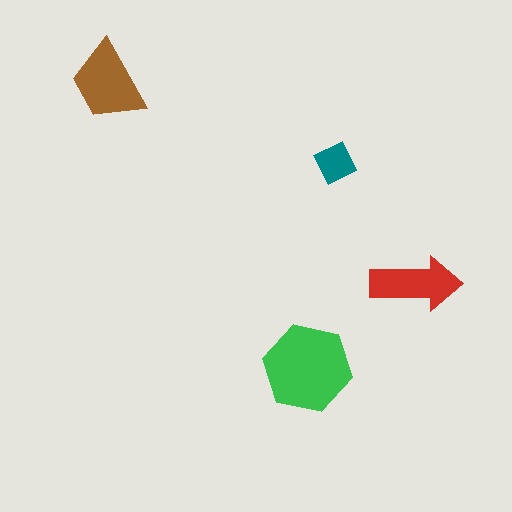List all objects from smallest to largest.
The teal diamond, the red arrow, the brown trapezoid, the green hexagon.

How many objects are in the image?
There are 4 objects in the image.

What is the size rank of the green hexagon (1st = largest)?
1st.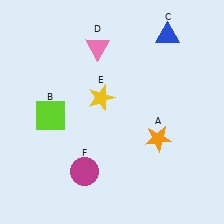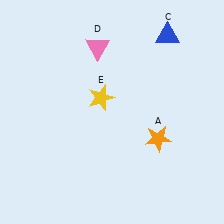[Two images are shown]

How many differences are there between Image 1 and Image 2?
There are 2 differences between the two images.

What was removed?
The magenta circle (F), the lime square (B) were removed in Image 2.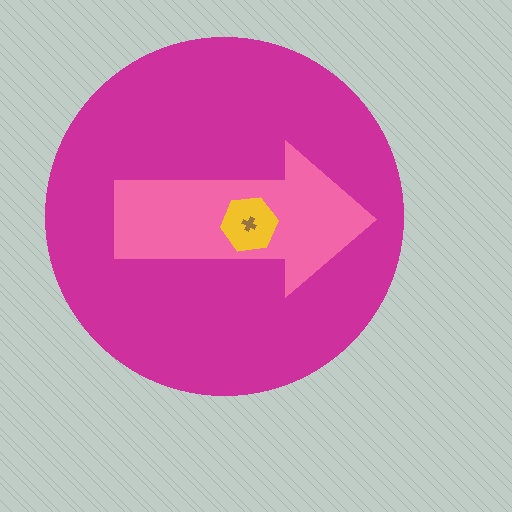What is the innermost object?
The brown cross.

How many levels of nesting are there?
4.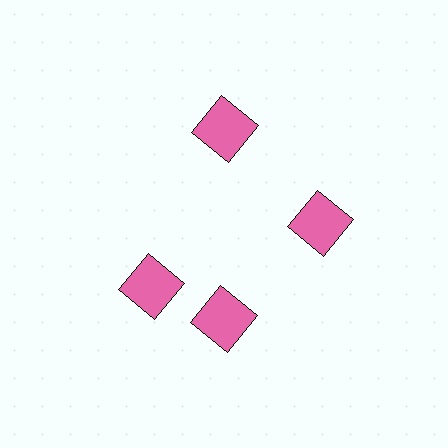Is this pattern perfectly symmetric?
No. The 4 pink squares are arranged in a ring, but one element near the 9 o'clock position is rotated out of alignment along the ring, breaking the 4-fold rotational symmetry.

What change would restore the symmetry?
The symmetry would be restored by rotating it back into even spacing with its neighbors so that all 4 squares sit at equal angles and equal distance from the center.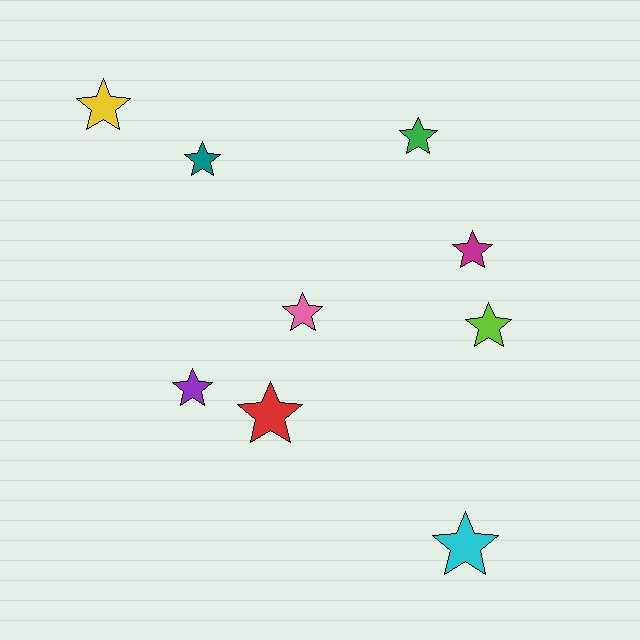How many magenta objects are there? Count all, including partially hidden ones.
There is 1 magenta object.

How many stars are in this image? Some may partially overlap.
There are 9 stars.